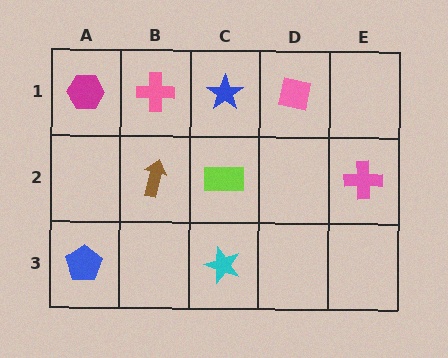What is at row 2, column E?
A pink cross.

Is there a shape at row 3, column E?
No, that cell is empty.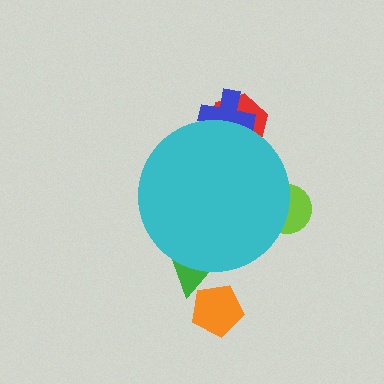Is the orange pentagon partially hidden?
No, the orange pentagon is fully visible.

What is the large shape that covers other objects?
A cyan circle.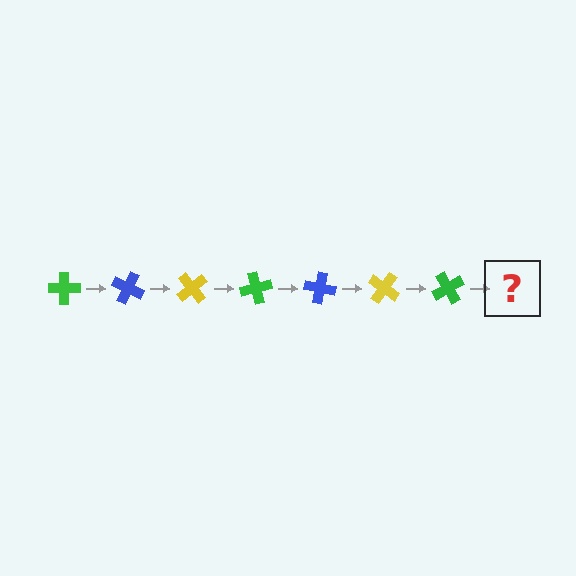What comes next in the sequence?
The next element should be a blue cross, rotated 175 degrees from the start.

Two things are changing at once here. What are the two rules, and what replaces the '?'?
The two rules are that it rotates 25 degrees each step and the color cycles through green, blue, and yellow. The '?' should be a blue cross, rotated 175 degrees from the start.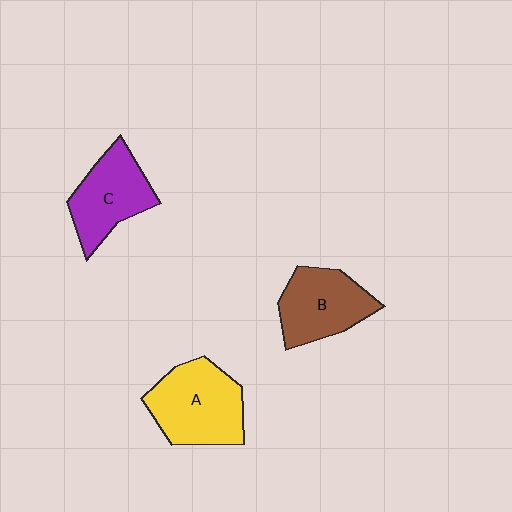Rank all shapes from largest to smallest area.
From largest to smallest: A (yellow), B (brown), C (purple).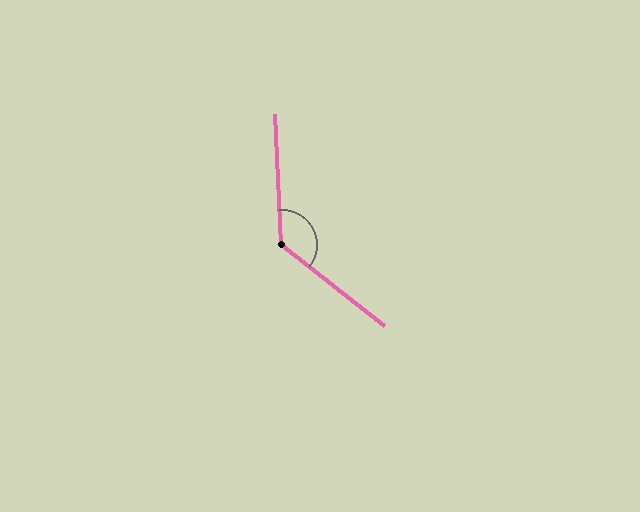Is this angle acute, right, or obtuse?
It is obtuse.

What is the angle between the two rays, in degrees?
Approximately 131 degrees.